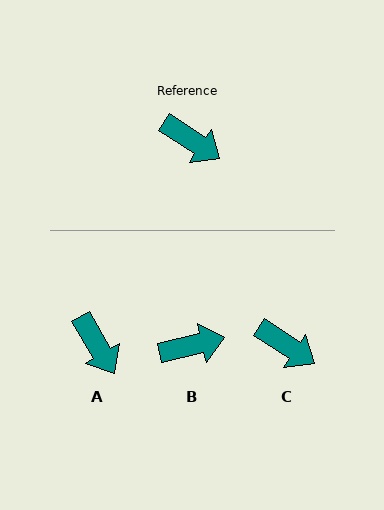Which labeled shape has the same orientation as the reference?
C.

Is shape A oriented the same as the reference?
No, it is off by about 26 degrees.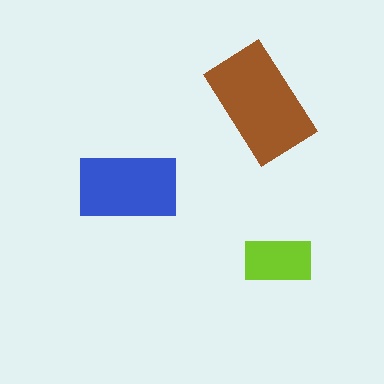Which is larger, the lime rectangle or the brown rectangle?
The brown one.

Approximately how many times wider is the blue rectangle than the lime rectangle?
About 1.5 times wider.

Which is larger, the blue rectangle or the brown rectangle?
The brown one.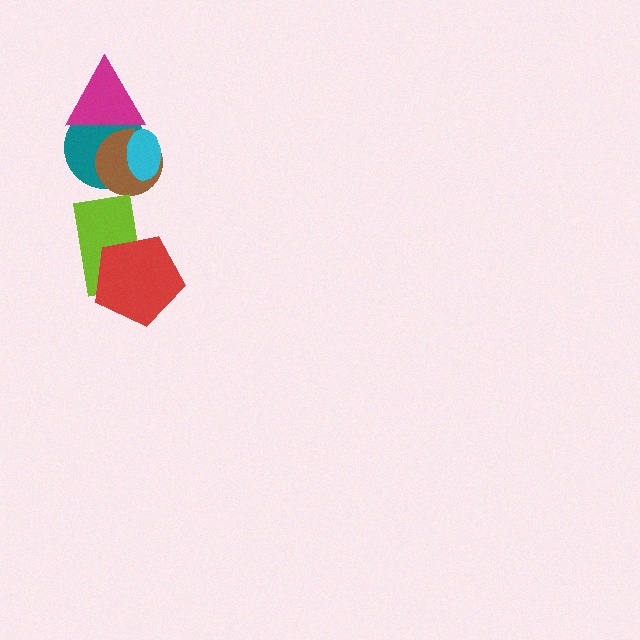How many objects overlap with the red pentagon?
1 object overlaps with the red pentagon.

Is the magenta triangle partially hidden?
No, no other shape covers it.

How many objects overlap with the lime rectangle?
1 object overlaps with the lime rectangle.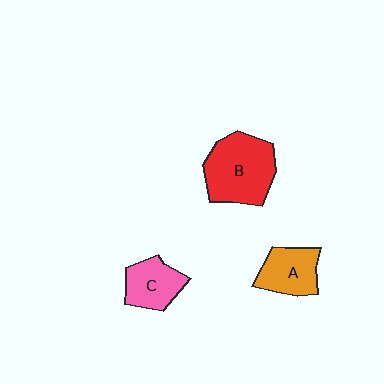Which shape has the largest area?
Shape B (red).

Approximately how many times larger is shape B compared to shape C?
Approximately 1.7 times.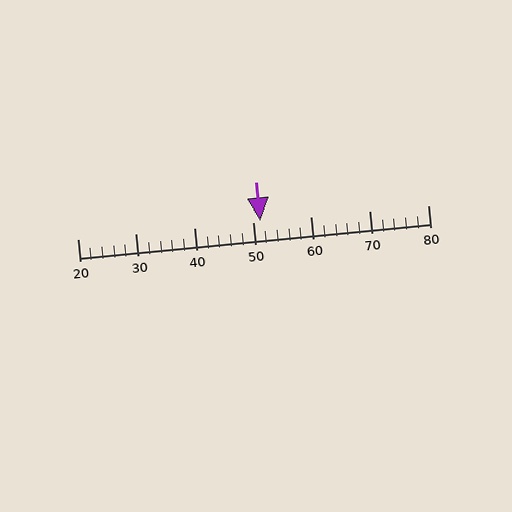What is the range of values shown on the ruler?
The ruler shows values from 20 to 80.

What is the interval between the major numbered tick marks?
The major tick marks are spaced 10 units apart.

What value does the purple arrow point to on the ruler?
The purple arrow points to approximately 51.